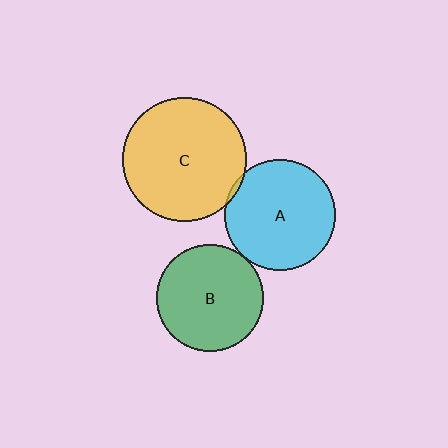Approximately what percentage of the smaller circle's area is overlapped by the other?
Approximately 5%.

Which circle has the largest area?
Circle C (yellow).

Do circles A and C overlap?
Yes.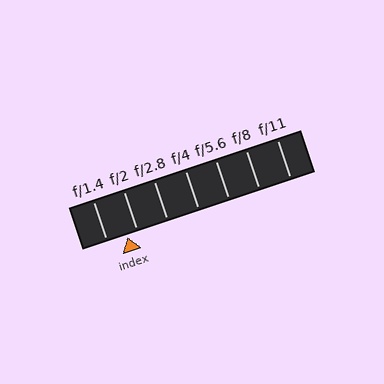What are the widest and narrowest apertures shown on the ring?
The widest aperture shown is f/1.4 and the narrowest is f/11.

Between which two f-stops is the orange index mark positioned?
The index mark is between f/1.4 and f/2.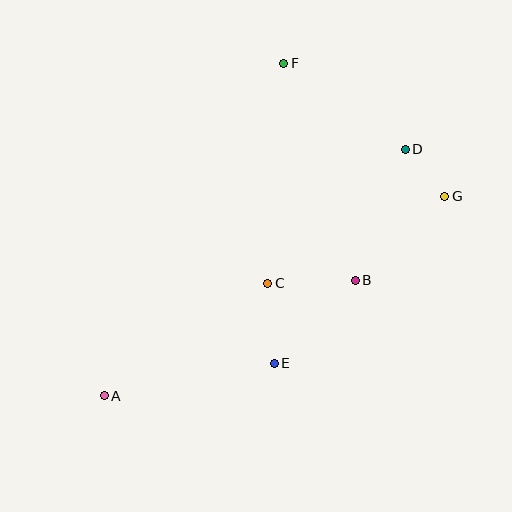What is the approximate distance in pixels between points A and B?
The distance between A and B is approximately 276 pixels.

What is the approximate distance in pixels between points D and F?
The distance between D and F is approximately 149 pixels.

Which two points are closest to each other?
Points D and G are closest to each other.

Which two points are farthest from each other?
Points A and G are farthest from each other.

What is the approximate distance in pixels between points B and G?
The distance between B and G is approximately 123 pixels.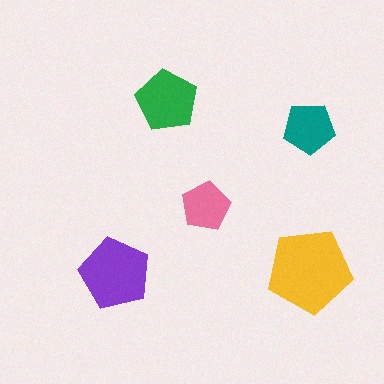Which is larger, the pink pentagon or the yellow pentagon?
The yellow one.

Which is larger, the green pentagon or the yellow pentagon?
The yellow one.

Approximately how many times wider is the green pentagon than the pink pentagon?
About 1.5 times wider.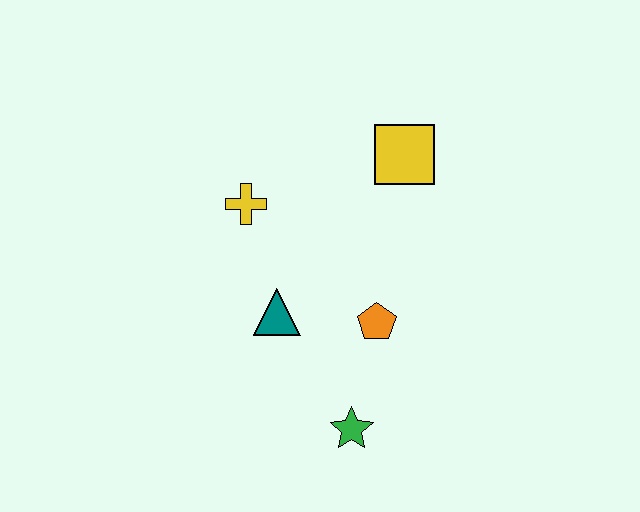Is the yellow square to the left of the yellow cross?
No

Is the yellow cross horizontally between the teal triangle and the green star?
No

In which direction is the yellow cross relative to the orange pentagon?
The yellow cross is to the left of the orange pentagon.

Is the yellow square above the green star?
Yes